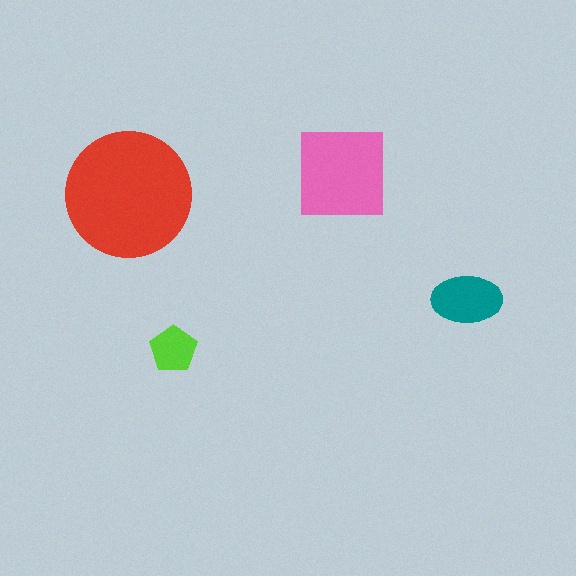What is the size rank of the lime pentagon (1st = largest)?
4th.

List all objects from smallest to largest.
The lime pentagon, the teal ellipse, the pink square, the red circle.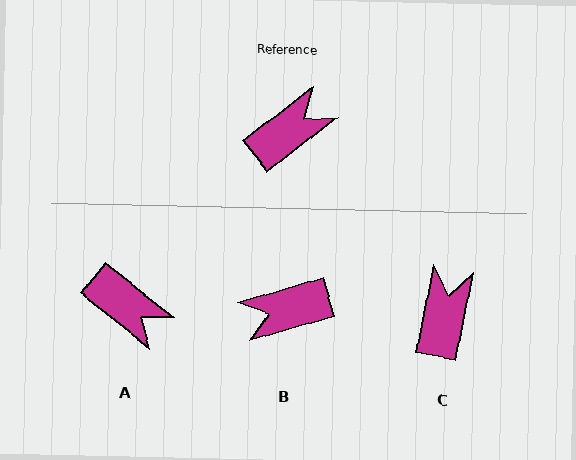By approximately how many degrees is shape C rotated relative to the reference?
Approximately 41 degrees counter-clockwise.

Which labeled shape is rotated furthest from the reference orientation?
B, about 159 degrees away.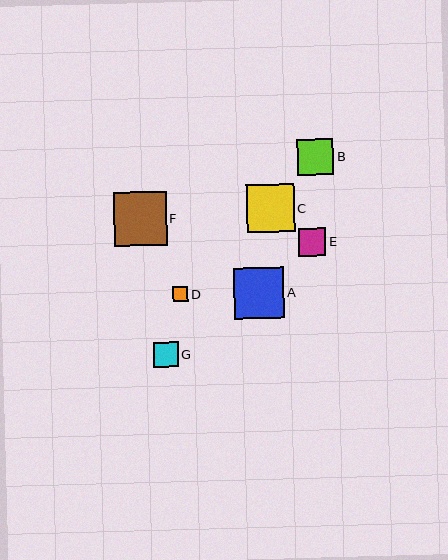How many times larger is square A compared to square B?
Square A is approximately 1.4 times the size of square B.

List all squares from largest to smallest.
From largest to smallest: F, A, C, B, E, G, D.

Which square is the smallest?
Square D is the smallest with a size of approximately 15 pixels.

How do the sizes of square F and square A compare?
Square F and square A are approximately the same size.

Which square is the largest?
Square F is the largest with a size of approximately 53 pixels.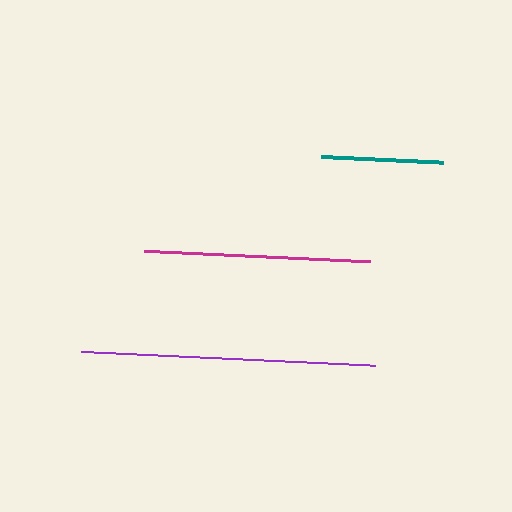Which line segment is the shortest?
The teal line is the shortest at approximately 122 pixels.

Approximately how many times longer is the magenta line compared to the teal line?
The magenta line is approximately 1.8 times the length of the teal line.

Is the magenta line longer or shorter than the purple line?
The purple line is longer than the magenta line.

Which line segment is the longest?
The purple line is the longest at approximately 294 pixels.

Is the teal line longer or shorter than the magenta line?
The magenta line is longer than the teal line.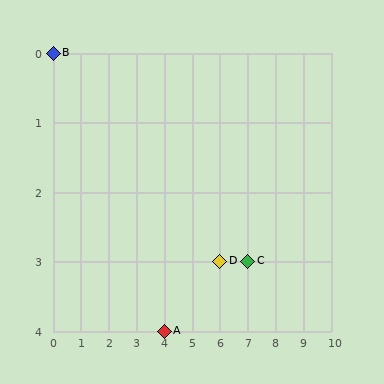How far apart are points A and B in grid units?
Points A and B are 4 columns and 4 rows apart (about 5.7 grid units diagonally).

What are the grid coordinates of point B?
Point B is at grid coordinates (0, 0).